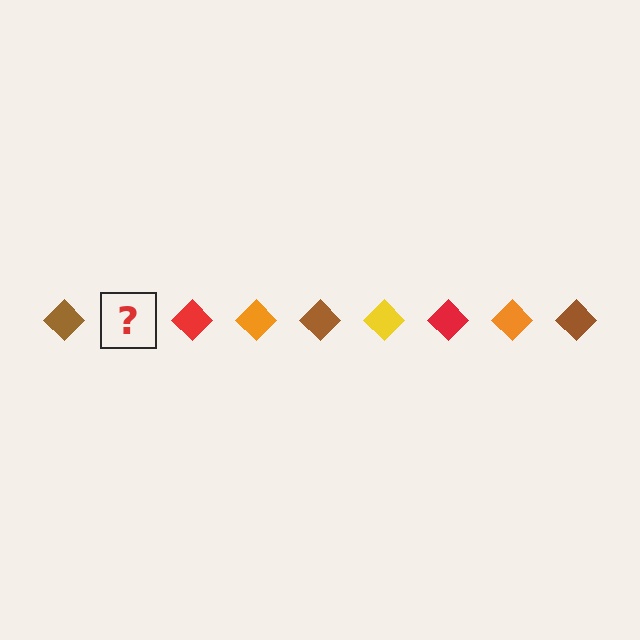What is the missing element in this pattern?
The missing element is a yellow diamond.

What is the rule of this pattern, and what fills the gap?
The rule is that the pattern cycles through brown, yellow, red, orange diamonds. The gap should be filled with a yellow diamond.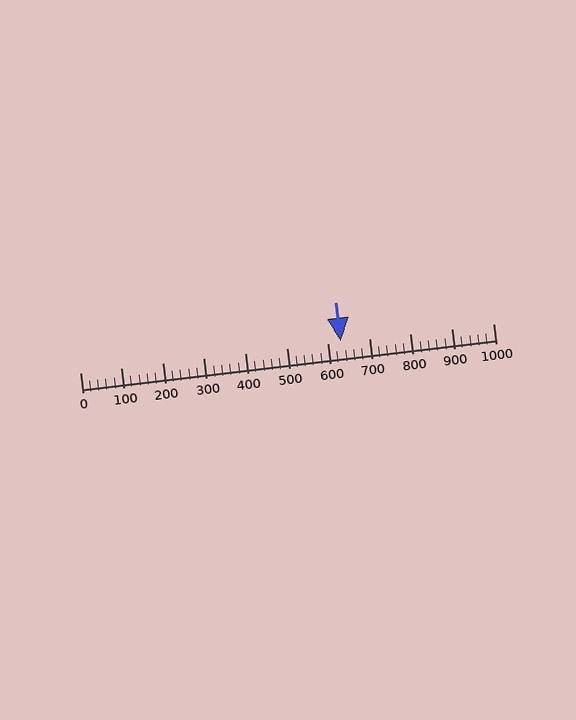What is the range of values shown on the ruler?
The ruler shows values from 0 to 1000.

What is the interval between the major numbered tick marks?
The major tick marks are spaced 100 units apart.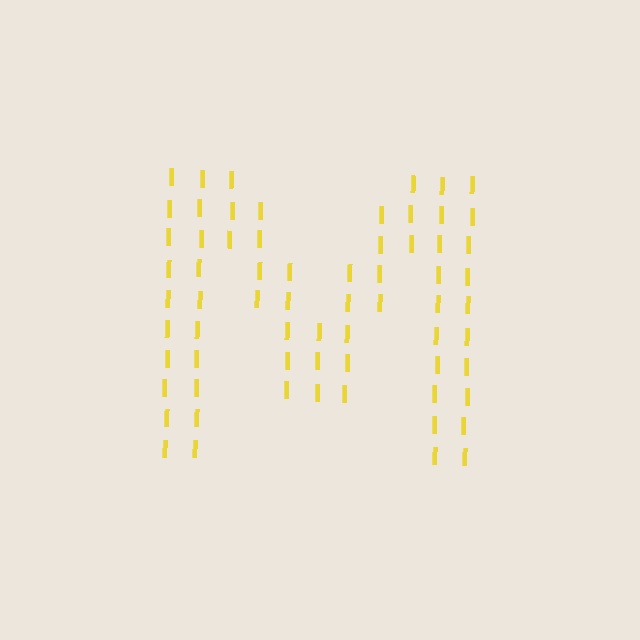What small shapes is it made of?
It is made of small letter I's.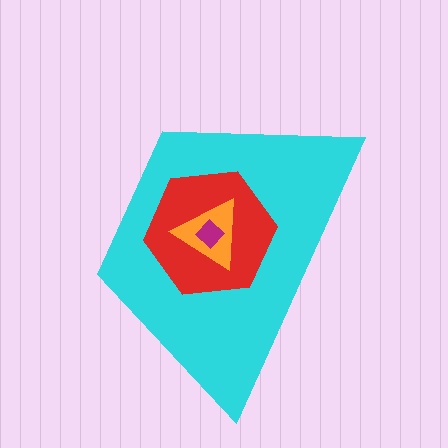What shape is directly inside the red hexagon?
The orange triangle.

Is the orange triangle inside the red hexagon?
Yes.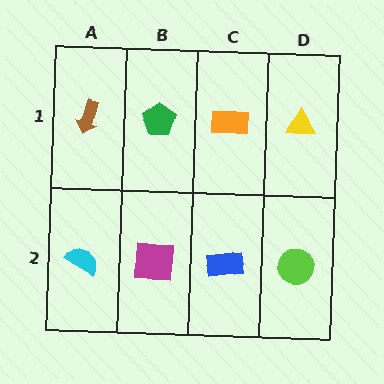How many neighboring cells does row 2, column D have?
2.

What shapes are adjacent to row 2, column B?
A green pentagon (row 1, column B), a cyan semicircle (row 2, column A), a blue rectangle (row 2, column C).